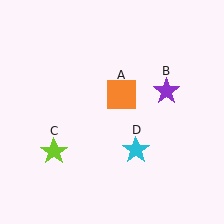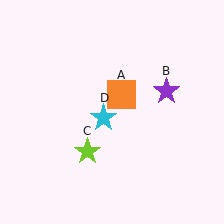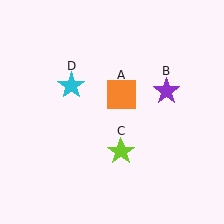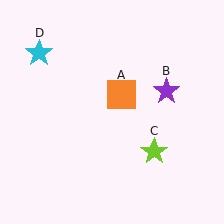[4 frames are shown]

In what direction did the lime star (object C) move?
The lime star (object C) moved right.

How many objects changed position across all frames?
2 objects changed position: lime star (object C), cyan star (object D).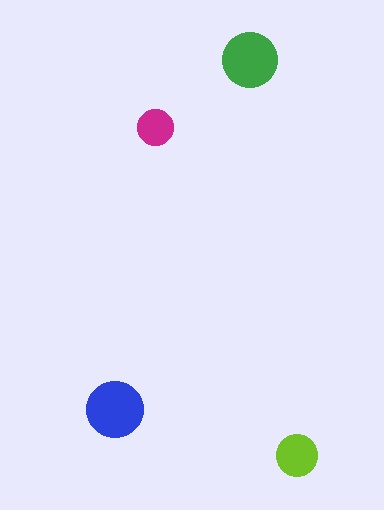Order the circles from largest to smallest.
the blue one, the green one, the lime one, the magenta one.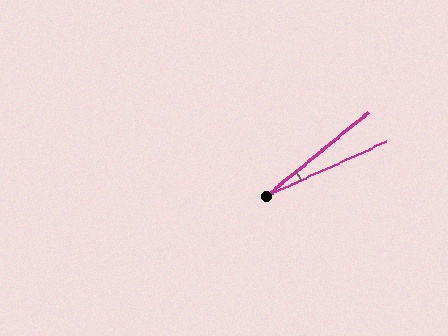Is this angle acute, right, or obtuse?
It is acute.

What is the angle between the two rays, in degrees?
Approximately 15 degrees.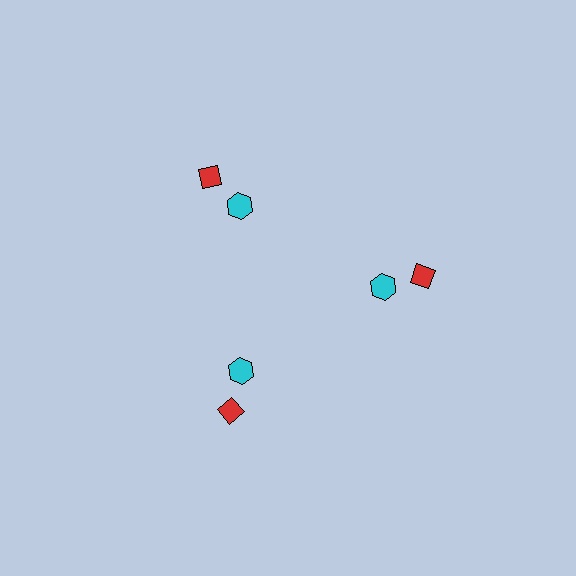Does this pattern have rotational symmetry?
Yes, this pattern has 3-fold rotational symmetry. It looks the same after rotating 120 degrees around the center.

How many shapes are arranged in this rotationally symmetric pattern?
There are 6 shapes, arranged in 3 groups of 2.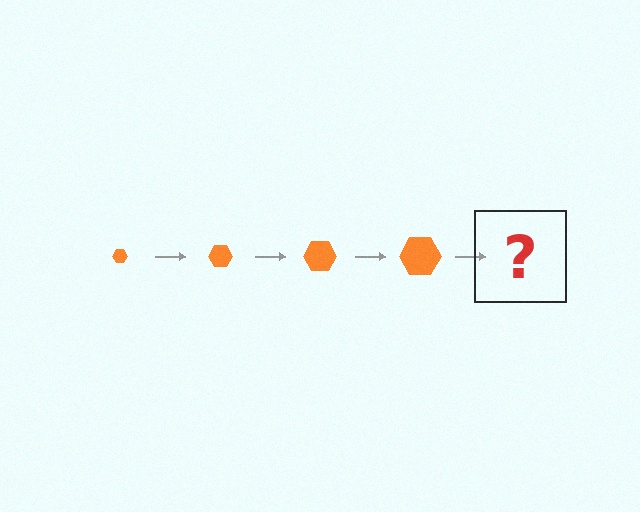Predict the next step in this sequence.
The next step is an orange hexagon, larger than the previous one.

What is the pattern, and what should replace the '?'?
The pattern is that the hexagon gets progressively larger each step. The '?' should be an orange hexagon, larger than the previous one.